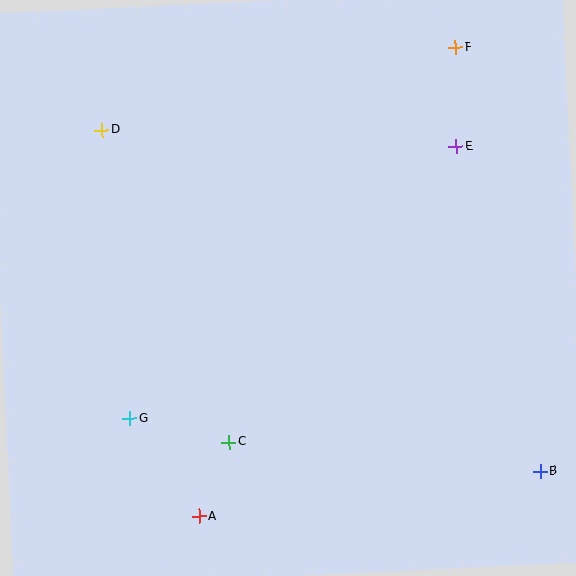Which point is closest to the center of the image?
Point C at (229, 442) is closest to the center.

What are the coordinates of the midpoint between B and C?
The midpoint between B and C is at (385, 457).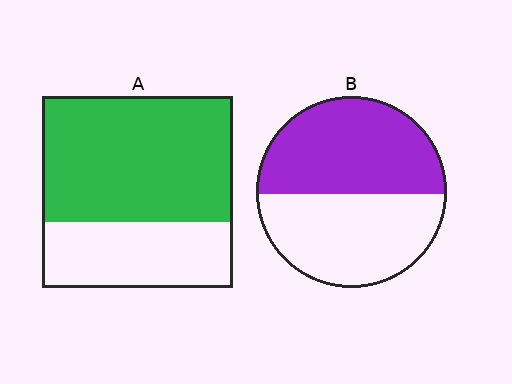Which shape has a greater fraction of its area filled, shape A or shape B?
Shape A.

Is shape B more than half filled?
Roughly half.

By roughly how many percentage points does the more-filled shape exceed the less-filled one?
By roughly 15 percentage points (A over B).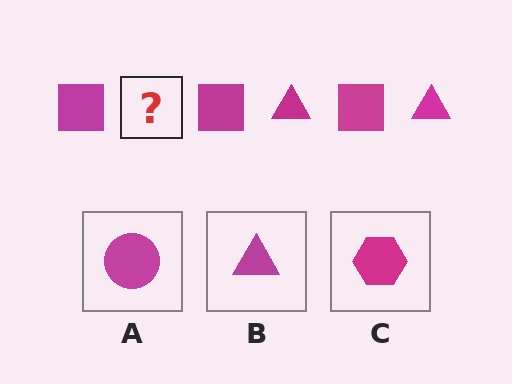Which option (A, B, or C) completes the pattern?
B.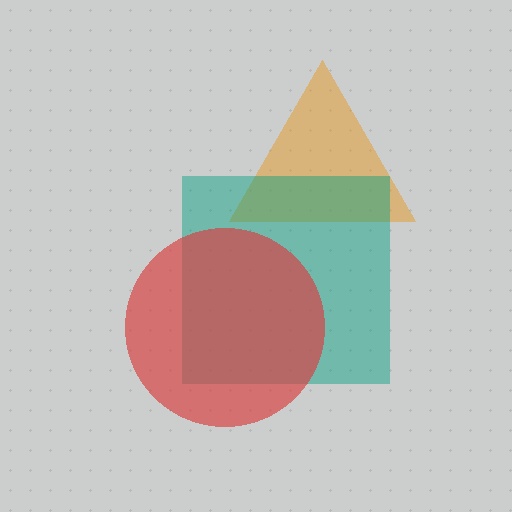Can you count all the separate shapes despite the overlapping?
Yes, there are 3 separate shapes.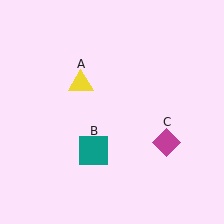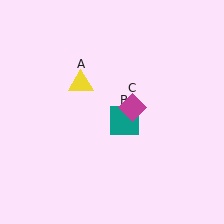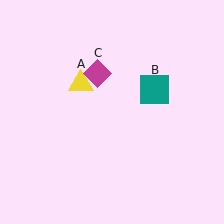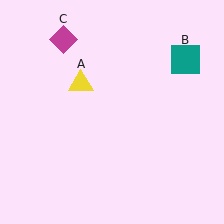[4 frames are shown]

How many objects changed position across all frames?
2 objects changed position: teal square (object B), magenta diamond (object C).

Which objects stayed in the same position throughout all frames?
Yellow triangle (object A) remained stationary.